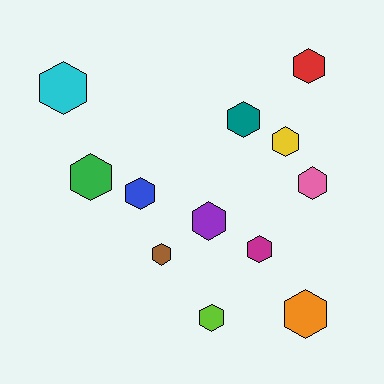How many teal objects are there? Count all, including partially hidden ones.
There is 1 teal object.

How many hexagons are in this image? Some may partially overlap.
There are 12 hexagons.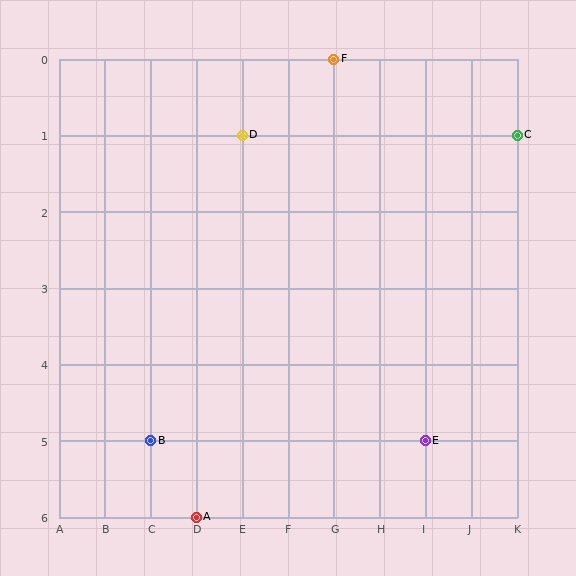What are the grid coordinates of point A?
Point A is at grid coordinates (D, 6).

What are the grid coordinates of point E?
Point E is at grid coordinates (I, 5).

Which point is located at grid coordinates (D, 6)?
Point A is at (D, 6).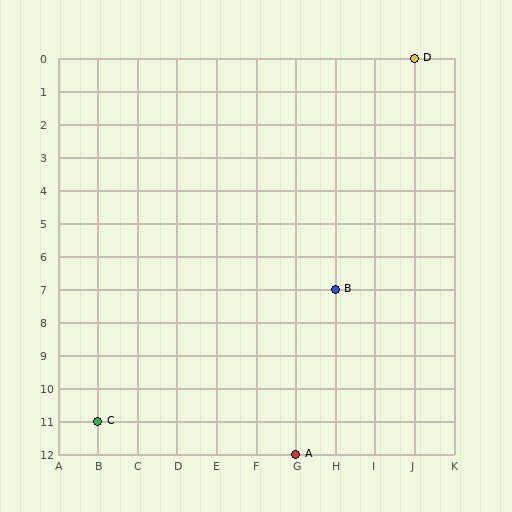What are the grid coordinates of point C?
Point C is at grid coordinates (B, 11).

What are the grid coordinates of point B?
Point B is at grid coordinates (H, 7).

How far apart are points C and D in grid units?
Points C and D are 8 columns and 11 rows apart (about 13.6 grid units diagonally).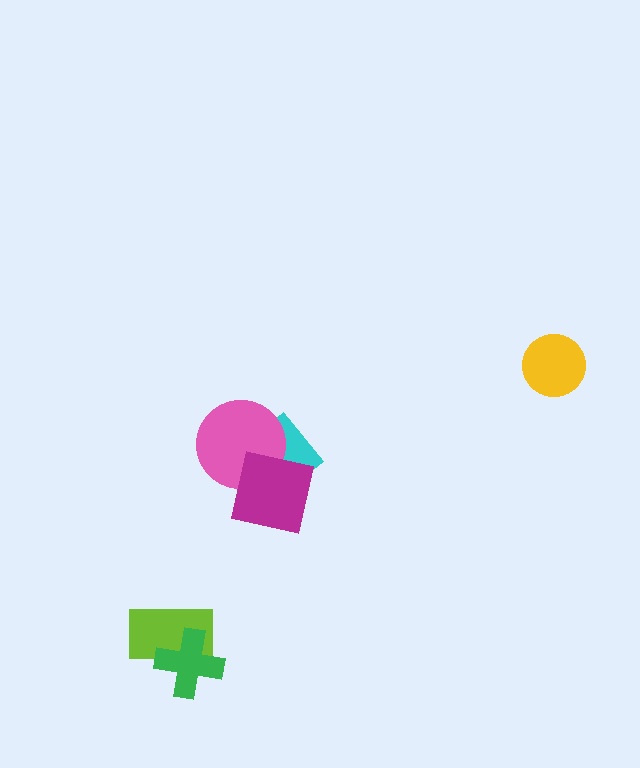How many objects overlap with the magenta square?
2 objects overlap with the magenta square.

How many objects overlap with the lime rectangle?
1 object overlaps with the lime rectangle.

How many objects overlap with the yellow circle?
0 objects overlap with the yellow circle.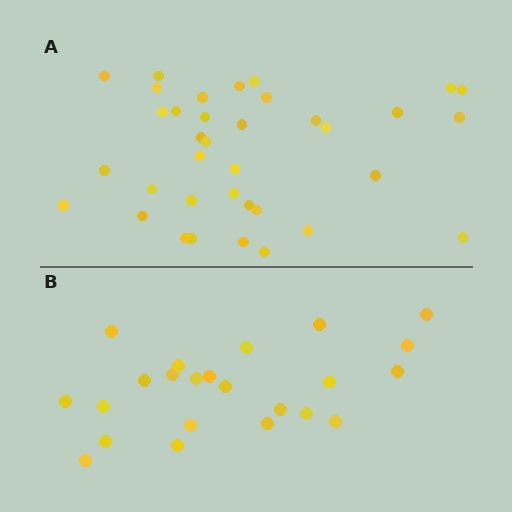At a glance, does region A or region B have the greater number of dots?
Region A (the top region) has more dots.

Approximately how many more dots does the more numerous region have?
Region A has approximately 15 more dots than region B.